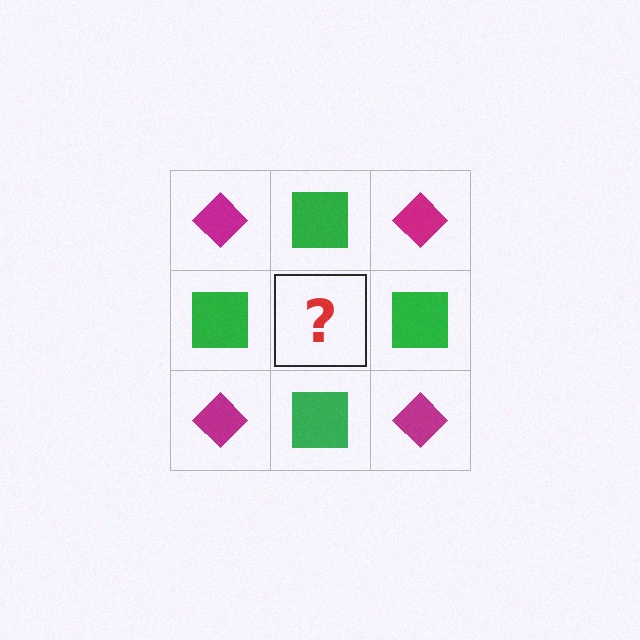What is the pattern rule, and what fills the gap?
The rule is that it alternates magenta diamond and green square in a checkerboard pattern. The gap should be filled with a magenta diamond.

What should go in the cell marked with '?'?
The missing cell should contain a magenta diamond.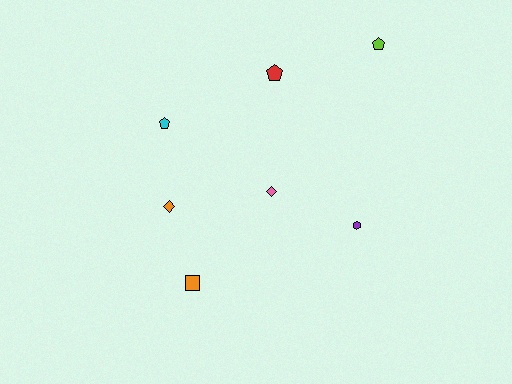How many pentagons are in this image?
There are 3 pentagons.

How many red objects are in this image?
There is 1 red object.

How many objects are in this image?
There are 7 objects.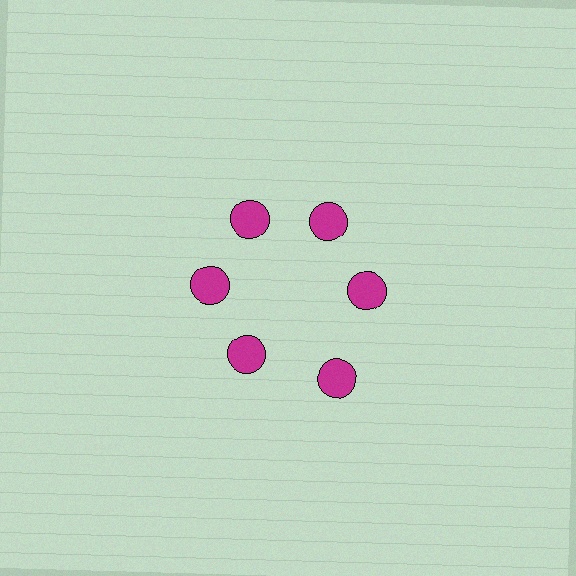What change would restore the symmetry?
The symmetry would be restored by moving it inward, back onto the ring so that all 6 circles sit at equal angles and equal distance from the center.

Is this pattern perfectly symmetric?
No. The 6 magenta circles are arranged in a ring, but one element near the 5 o'clock position is pushed outward from the center, breaking the 6-fold rotational symmetry.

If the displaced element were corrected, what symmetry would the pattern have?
It would have 6-fold rotational symmetry — the pattern would map onto itself every 60 degrees.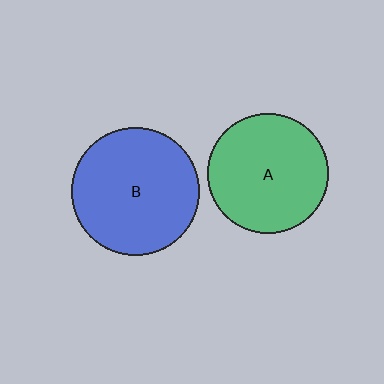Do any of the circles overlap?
No, none of the circles overlap.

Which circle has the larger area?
Circle B (blue).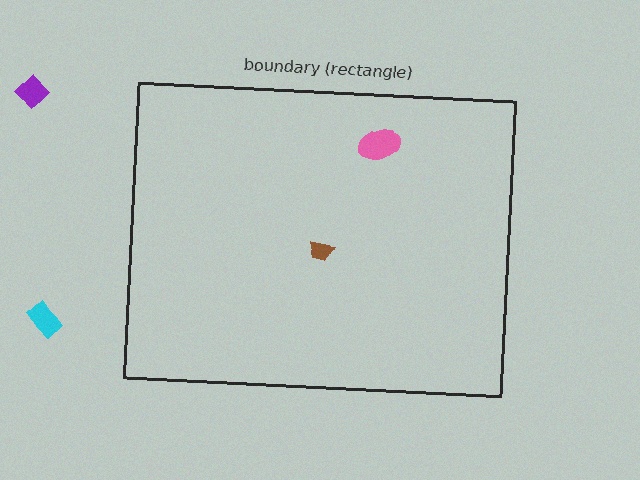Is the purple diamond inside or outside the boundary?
Outside.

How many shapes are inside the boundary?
2 inside, 2 outside.